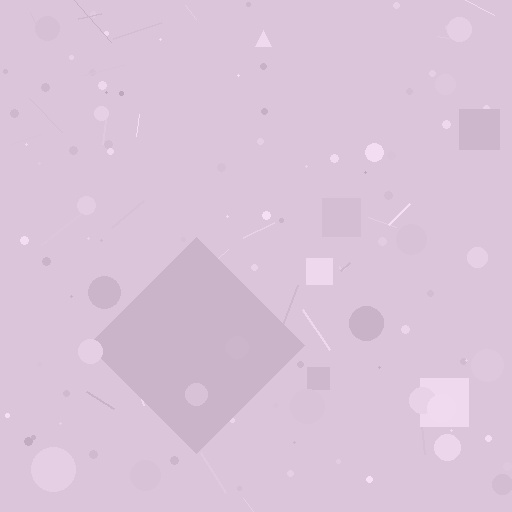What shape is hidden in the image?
A diamond is hidden in the image.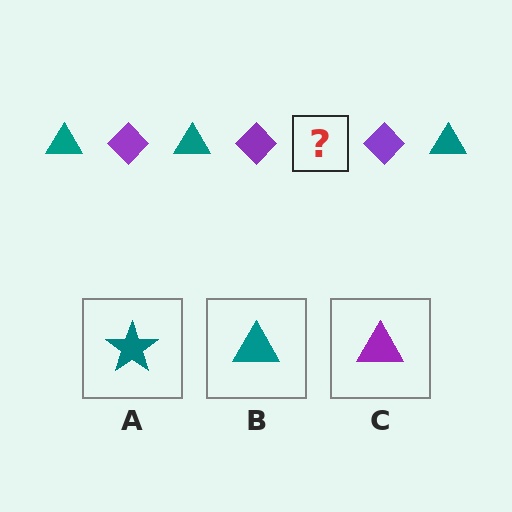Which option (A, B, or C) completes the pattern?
B.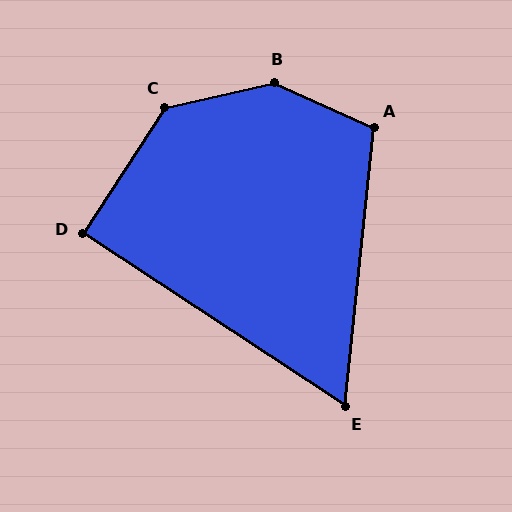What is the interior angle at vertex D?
Approximately 90 degrees (approximately right).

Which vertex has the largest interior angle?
B, at approximately 143 degrees.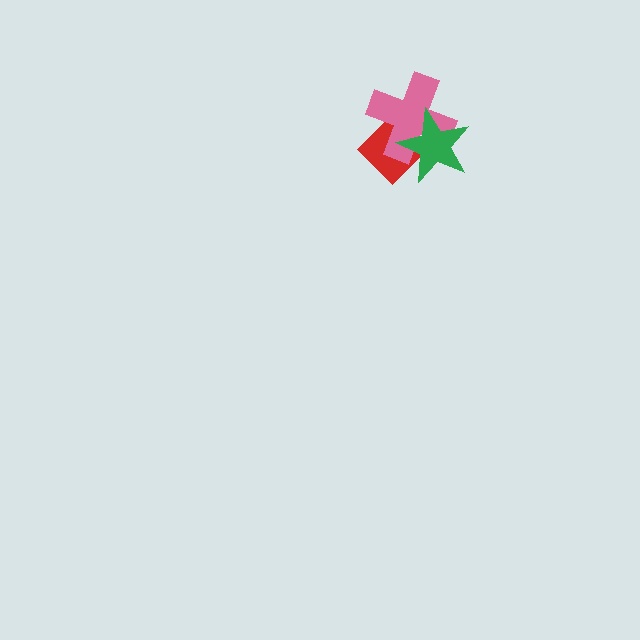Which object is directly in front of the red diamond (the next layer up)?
The pink cross is directly in front of the red diamond.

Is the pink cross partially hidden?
Yes, it is partially covered by another shape.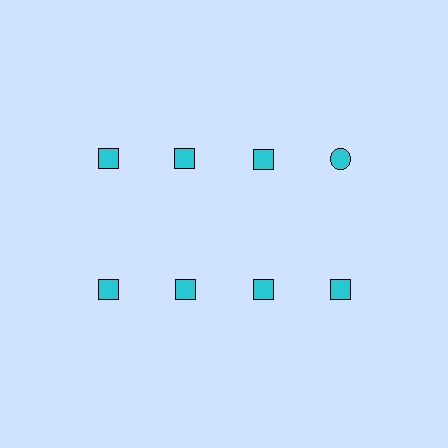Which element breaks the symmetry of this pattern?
The cyan circle in the top row, second from right column breaks the symmetry. All other shapes are cyan squares.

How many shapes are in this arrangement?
There are 8 shapes arranged in a grid pattern.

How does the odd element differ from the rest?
It has a different shape: circle instead of square.